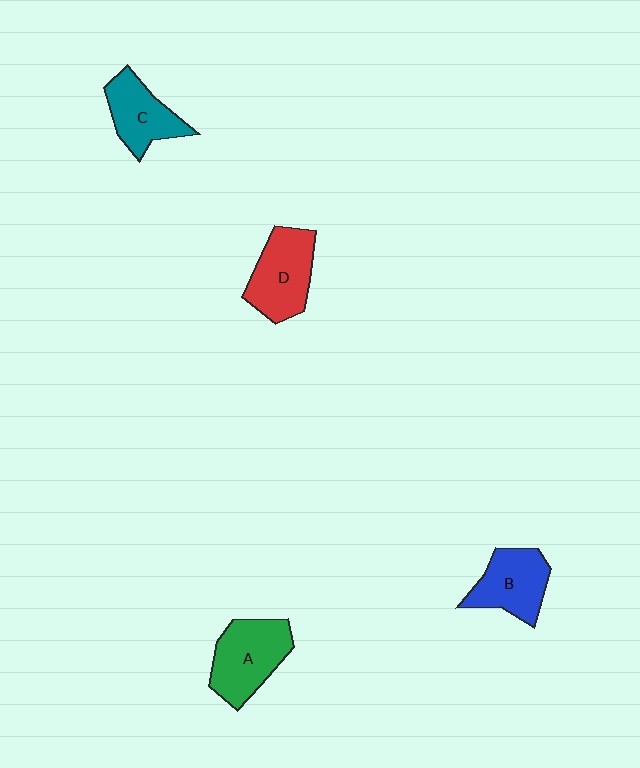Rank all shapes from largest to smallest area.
From largest to smallest: A (green), D (red), B (blue), C (teal).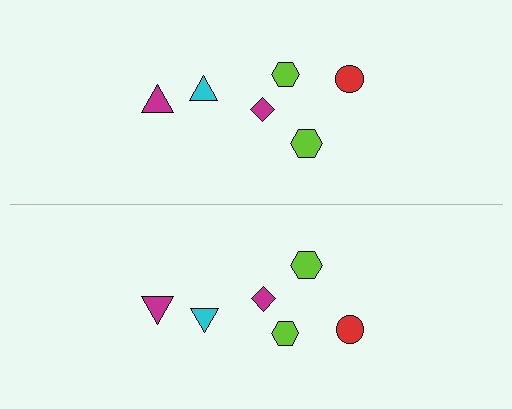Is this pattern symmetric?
Yes, this pattern has bilateral (reflection) symmetry.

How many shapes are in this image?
There are 12 shapes in this image.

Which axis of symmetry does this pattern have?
The pattern has a horizontal axis of symmetry running through the center of the image.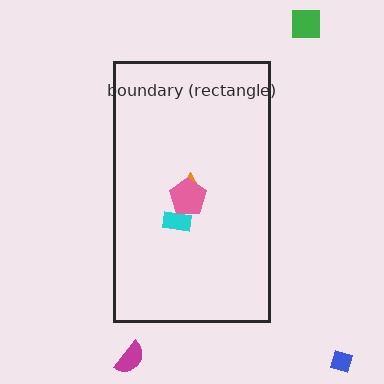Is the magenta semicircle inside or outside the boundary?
Outside.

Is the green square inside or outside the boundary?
Outside.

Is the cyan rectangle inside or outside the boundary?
Inside.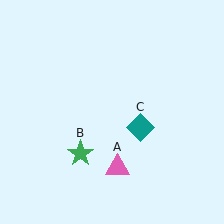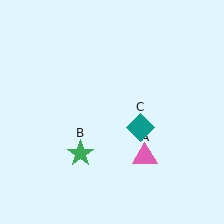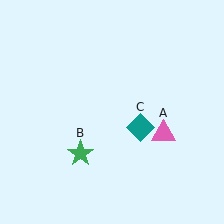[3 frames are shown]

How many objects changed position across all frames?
1 object changed position: pink triangle (object A).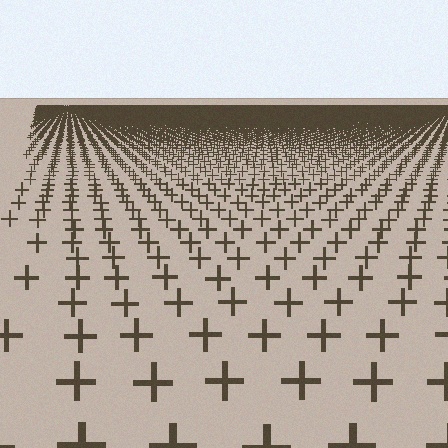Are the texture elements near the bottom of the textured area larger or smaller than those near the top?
Larger. Near the bottom, elements are closer to the viewer and appear at a bigger on-screen size.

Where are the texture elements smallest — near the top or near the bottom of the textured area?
Near the top.